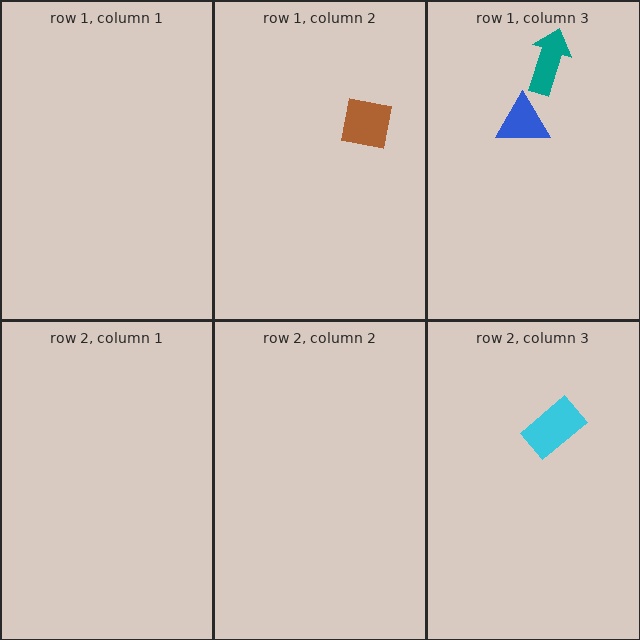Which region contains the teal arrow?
The row 1, column 3 region.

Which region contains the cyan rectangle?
The row 2, column 3 region.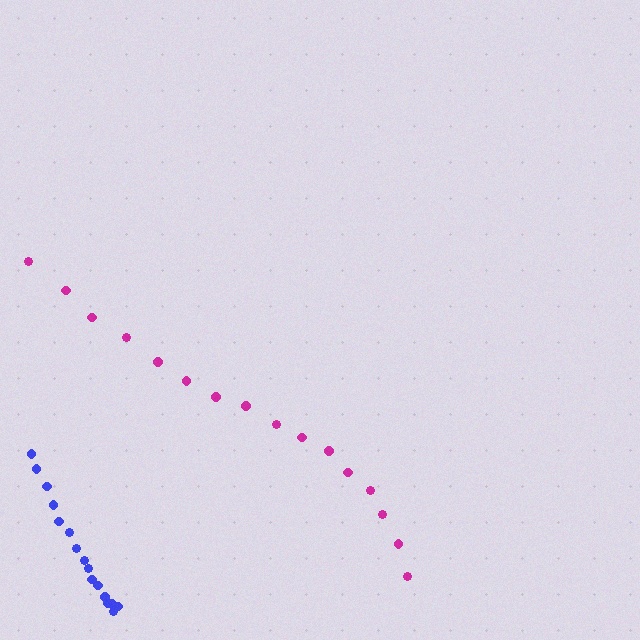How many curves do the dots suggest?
There are 2 distinct paths.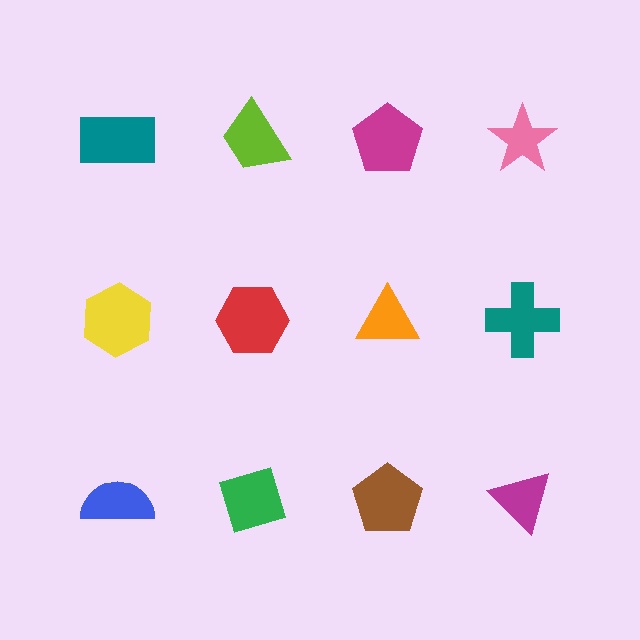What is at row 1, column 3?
A magenta pentagon.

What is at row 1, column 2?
A lime trapezoid.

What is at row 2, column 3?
An orange triangle.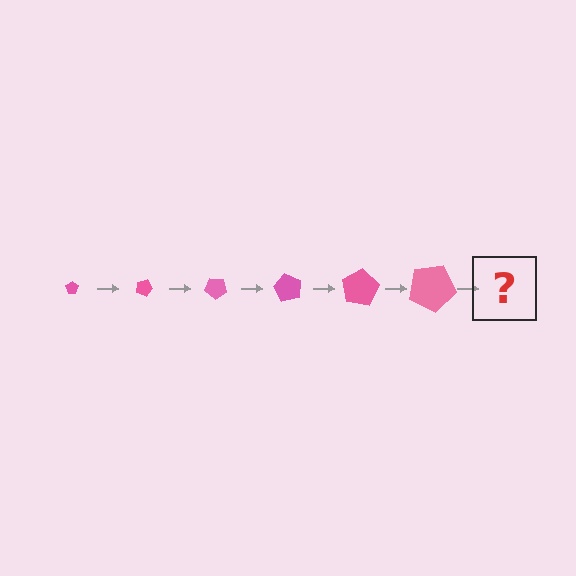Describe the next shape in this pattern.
It should be a pentagon, larger than the previous one and rotated 120 degrees from the start.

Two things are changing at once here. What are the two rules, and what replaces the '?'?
The two rules are that the pentagon grows larger each step and it rotates 20 degrees each step. The '?' should be a pentagon, larger than the previous one and rotated 120 degrees from the start.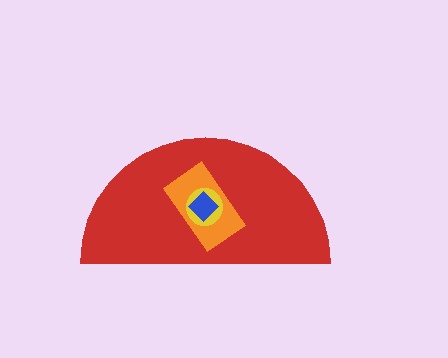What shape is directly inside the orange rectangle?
The yellow circle.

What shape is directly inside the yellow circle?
The blue diamond.